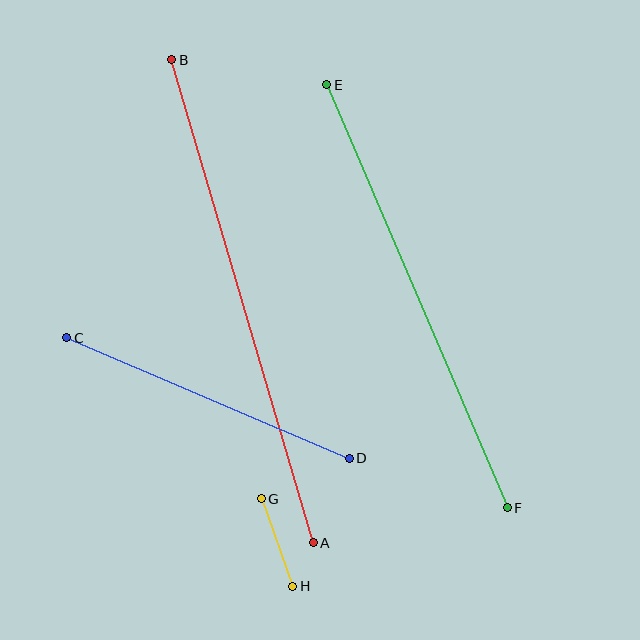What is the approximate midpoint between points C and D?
The midpoint is at approximately (208, 398) pixels.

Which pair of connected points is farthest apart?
Points A and B are farthest apart.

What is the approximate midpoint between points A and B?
The midpoint is at approximately (242, 301) pixels.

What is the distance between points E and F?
The distance is approximately 460 pixels.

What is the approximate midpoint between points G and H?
The midpoint is at approximately (277, 542) pixels.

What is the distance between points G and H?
The distance is approximately 93 pixels.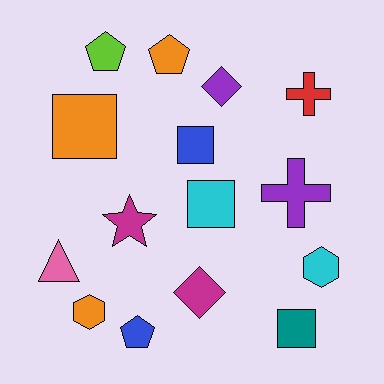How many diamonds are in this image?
There are 2 diamonds.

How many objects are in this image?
There are 15 objects.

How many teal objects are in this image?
There is 1 teal object.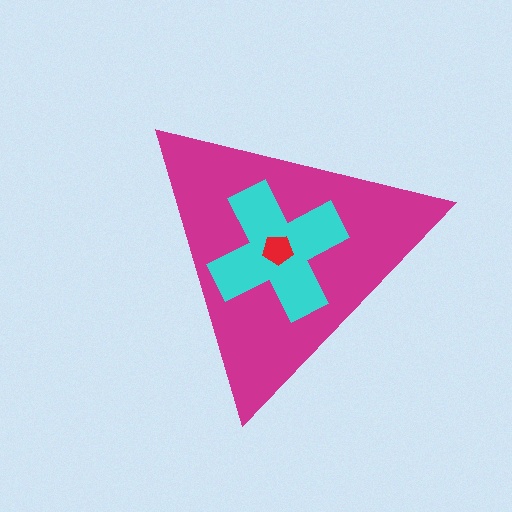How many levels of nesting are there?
3.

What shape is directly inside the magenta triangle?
The cyan cross.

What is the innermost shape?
The red pentagon.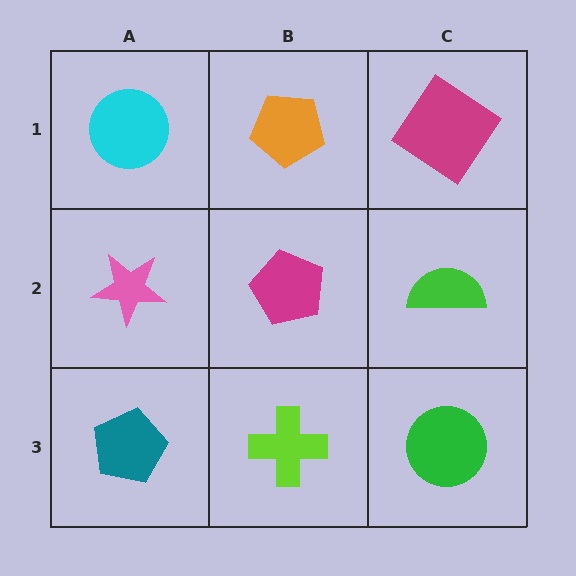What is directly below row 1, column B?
A magenta pentagon.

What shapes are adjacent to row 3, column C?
A green semicircle (row 2, column C), a lime cross (row 3, column B).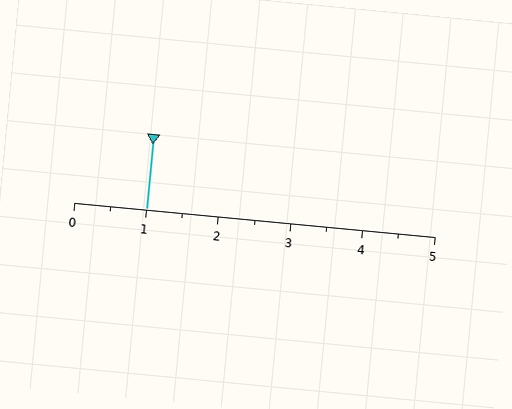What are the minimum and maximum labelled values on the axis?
The axis runs from 0 to 5.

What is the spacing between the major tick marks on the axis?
The major ticks are spaced 1 apart.